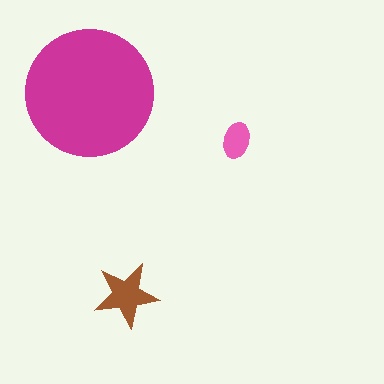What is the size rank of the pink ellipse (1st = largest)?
3rd.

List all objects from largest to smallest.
The magenta circle, the brown star, the pink ellipse.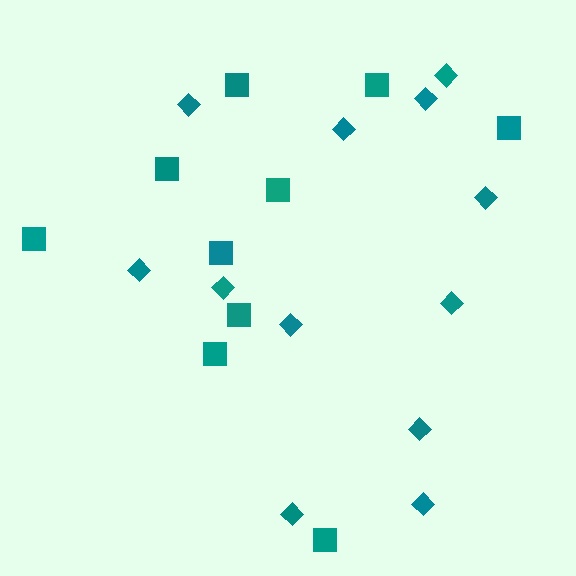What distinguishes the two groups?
There are 2 groups: one group of diamonds (12) and one group of squares (10).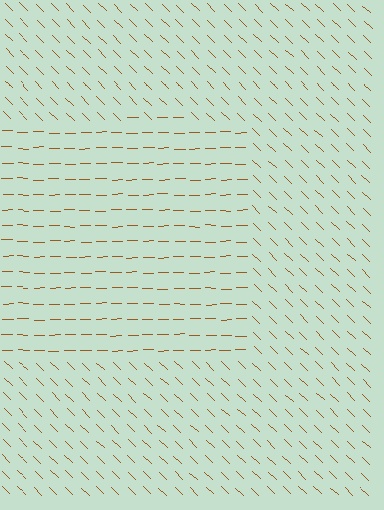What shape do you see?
I see a rectangle.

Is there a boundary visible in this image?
Yes, there is a texture boundary formed by a change in line orientation.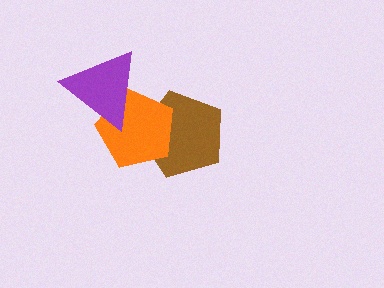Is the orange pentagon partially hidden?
Yes, it is partially covered by another shape.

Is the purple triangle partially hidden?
No, no other shape covers it.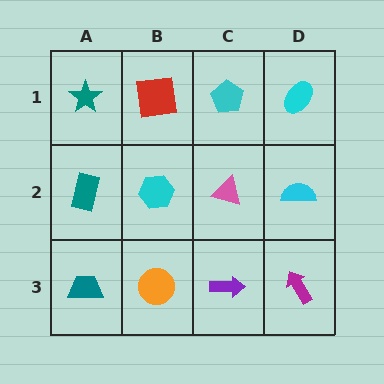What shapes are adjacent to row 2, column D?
A cyan ellipse (row 1, column D), a magenta arrow (row 3, column D), a pink triangle (row 2, column C).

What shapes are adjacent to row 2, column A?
A teal star (row 1, column A), a teal trapezoid (row 3, column A), a cyan hexagon (row 2, column B).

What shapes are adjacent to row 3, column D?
A cyan semicircle (row 2, column D), a purple arrow (row 3, column C).